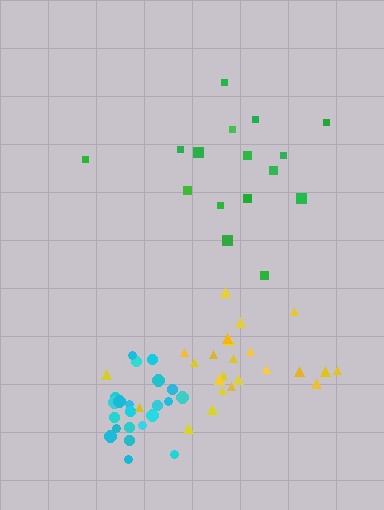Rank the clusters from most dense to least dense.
cyan, yellow, green.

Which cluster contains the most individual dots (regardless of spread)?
Yellow (24).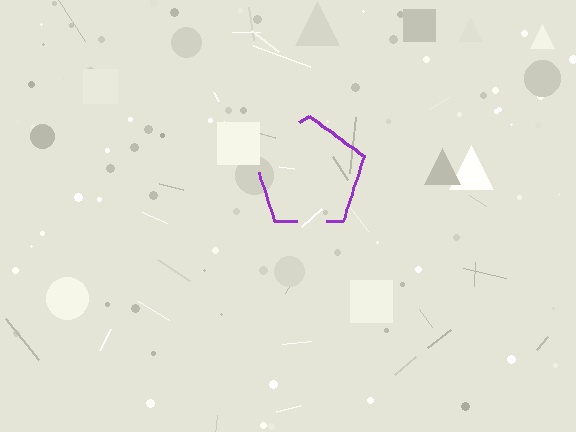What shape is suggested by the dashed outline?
The dashed outline suggests a pentagon.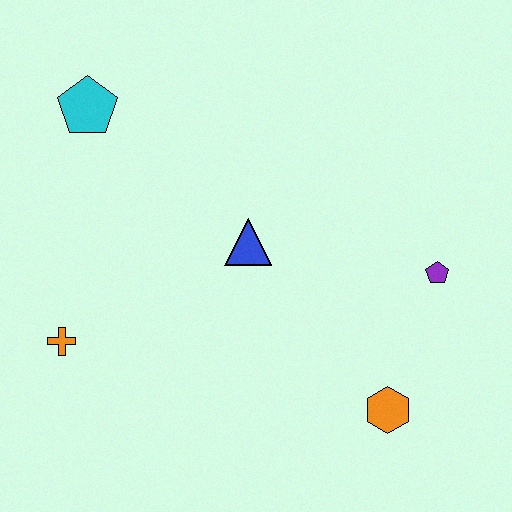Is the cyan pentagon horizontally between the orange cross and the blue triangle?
Yes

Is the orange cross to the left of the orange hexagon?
Yes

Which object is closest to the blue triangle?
The purple pentagon is closest to the blue triangle.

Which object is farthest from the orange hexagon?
The cyan pentagon is farthest from the orange hexagon.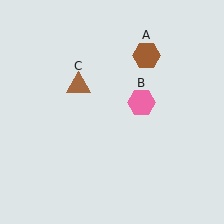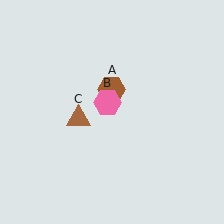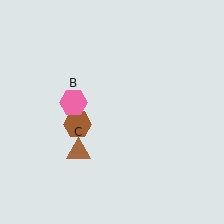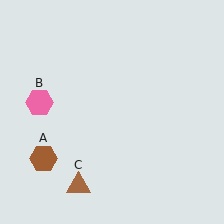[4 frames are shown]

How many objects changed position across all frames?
3 objects changed position: brown hexagon (object A), pink hexagon (object B), brown triangle (object C).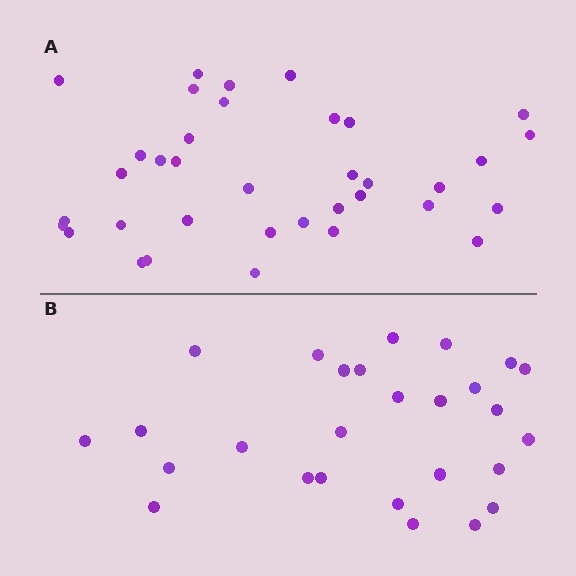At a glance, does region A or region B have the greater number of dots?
Region A (the top region) has more dots.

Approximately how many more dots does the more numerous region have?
Region A has roughly 8 or so more dots than region B.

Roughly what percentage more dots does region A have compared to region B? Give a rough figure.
About 35% more.